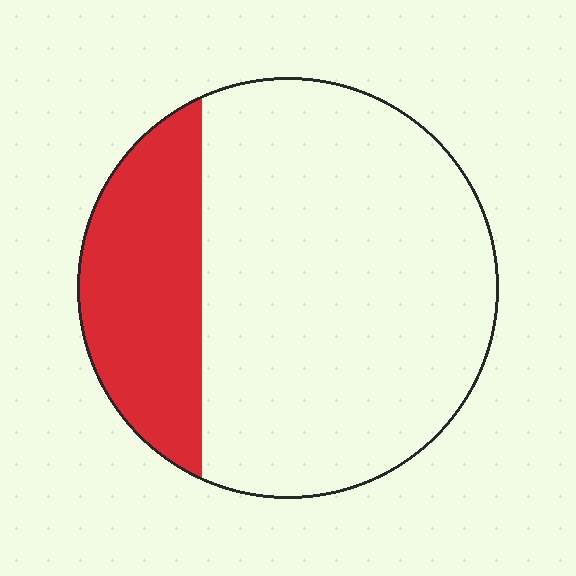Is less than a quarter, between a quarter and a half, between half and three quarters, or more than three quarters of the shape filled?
Less than a quarter.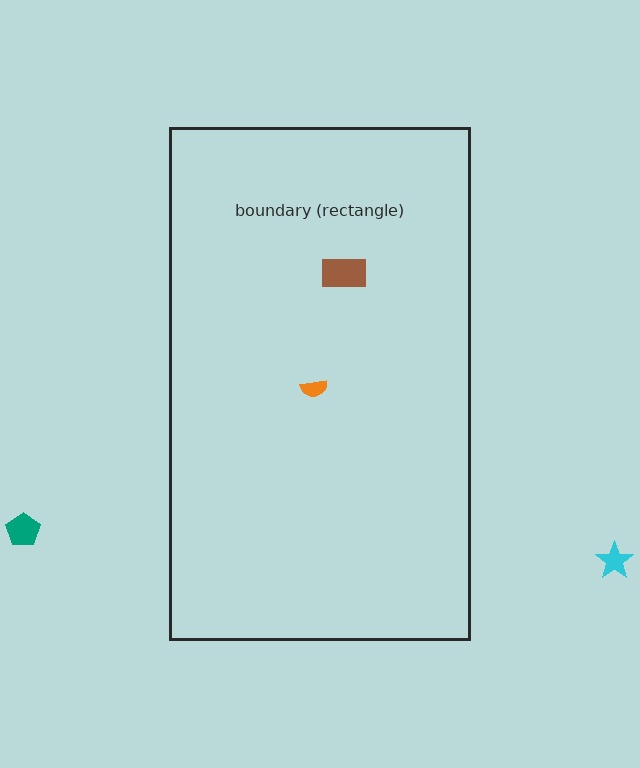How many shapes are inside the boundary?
2 inside, 2 outside.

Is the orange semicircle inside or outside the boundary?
Inside.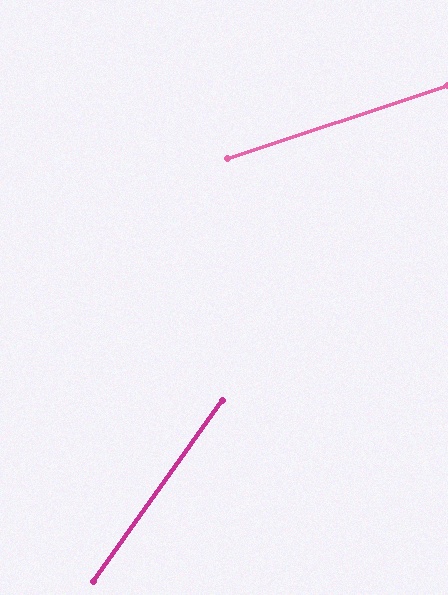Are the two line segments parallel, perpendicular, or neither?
Neither parallel nor perpendicular — they differ by about 36°.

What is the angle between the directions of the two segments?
Approximately 36 degrees.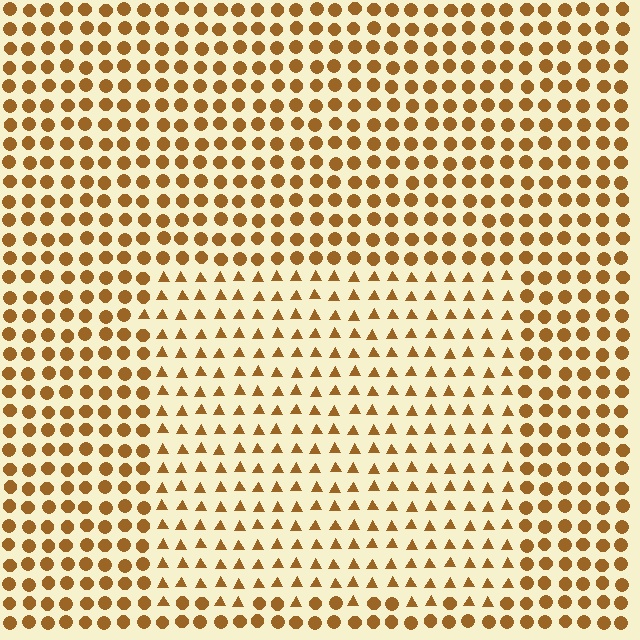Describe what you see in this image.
The image is filled with small brown elements arranged in a uniform grid. A rectangle-shaped region contains triangles, while the surrounding area contains circles. The boundary is defined purely by the change in element shape.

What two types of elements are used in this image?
The image uses triangles inside the rectangle region and circles outside it.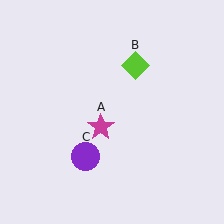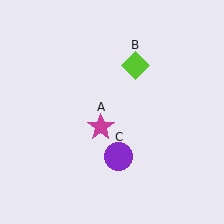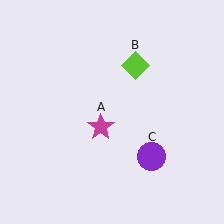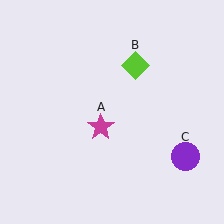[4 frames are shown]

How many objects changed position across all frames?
1 object changed position: purple circle (object C).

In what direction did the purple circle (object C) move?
The purple circle (object C) moved right.